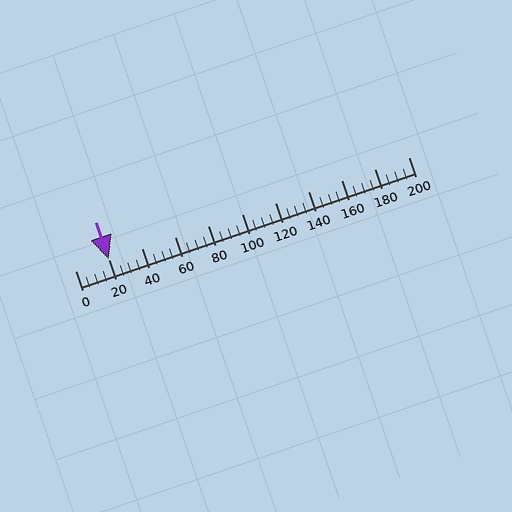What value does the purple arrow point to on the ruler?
The purple arrow points to approximately 20.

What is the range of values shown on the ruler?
The ruler shows values from 0 to 200.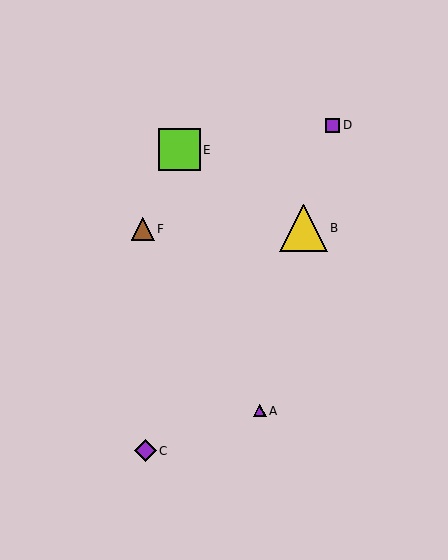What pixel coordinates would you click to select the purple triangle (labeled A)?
Click at (260, 411) to select the purple triangle A.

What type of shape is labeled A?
Shape A is a purple triangle.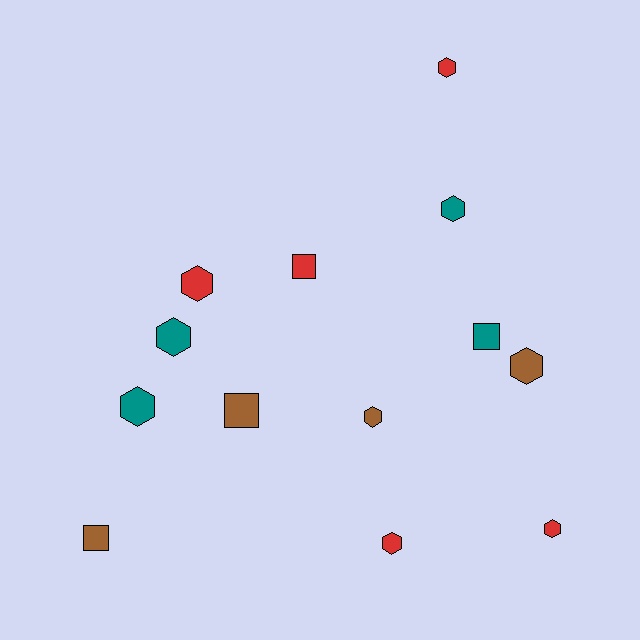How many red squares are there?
There is 1 red square.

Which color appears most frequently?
Red, with 5 objects.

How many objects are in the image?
There are 13 objects.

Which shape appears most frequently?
Hexagon, with 9 objects.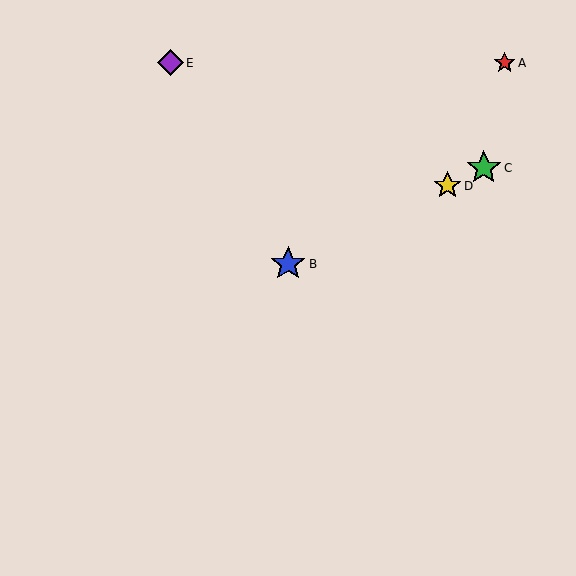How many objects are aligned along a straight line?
3 objects (B, C, D) are aligned along a straight line.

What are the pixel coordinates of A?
Object A is at (505, 63).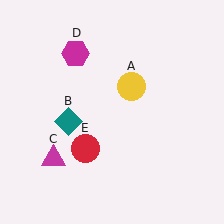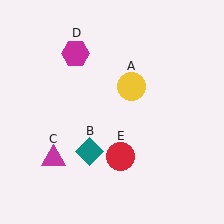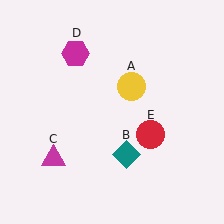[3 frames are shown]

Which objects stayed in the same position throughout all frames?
Yellow circle (object A) and magenta triangle (object C) and magenta hexagon (object D) remained stationary.